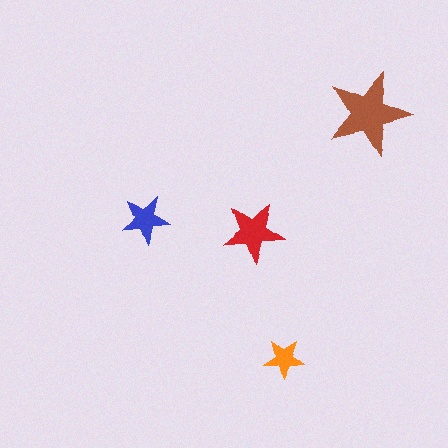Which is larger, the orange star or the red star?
The red one.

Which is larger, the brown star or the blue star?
The brown one.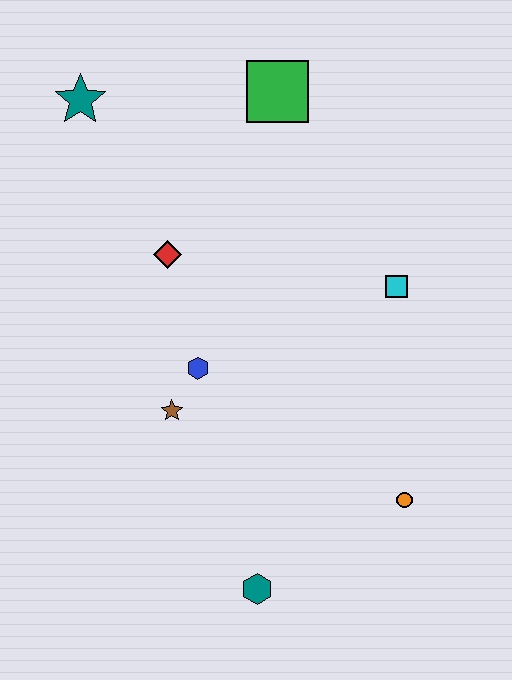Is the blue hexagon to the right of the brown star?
Yes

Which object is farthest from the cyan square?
The teal star is farthest from the cyan square.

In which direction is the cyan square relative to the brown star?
The cyan square is to the right of the brown star.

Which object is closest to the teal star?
The red diamond is closest to the teal star.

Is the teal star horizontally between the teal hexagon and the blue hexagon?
No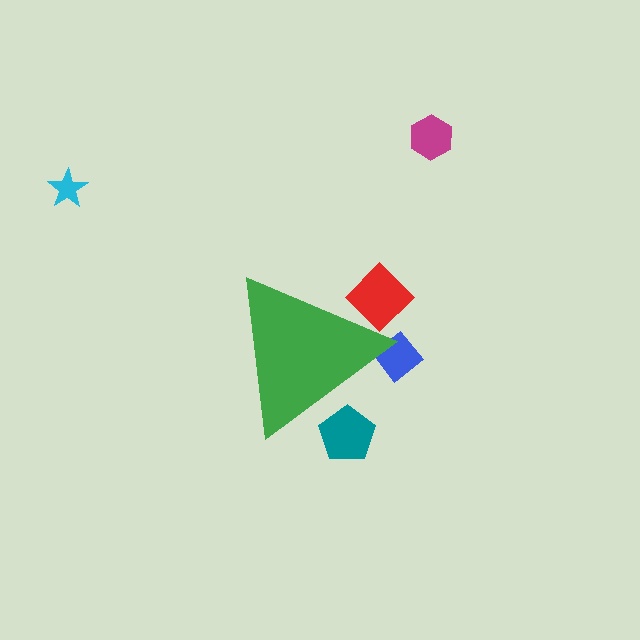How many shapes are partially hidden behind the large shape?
3 shapes are partially hidden.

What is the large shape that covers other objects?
A green triangle.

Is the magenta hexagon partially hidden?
No, the magenta hexagon is fully visible.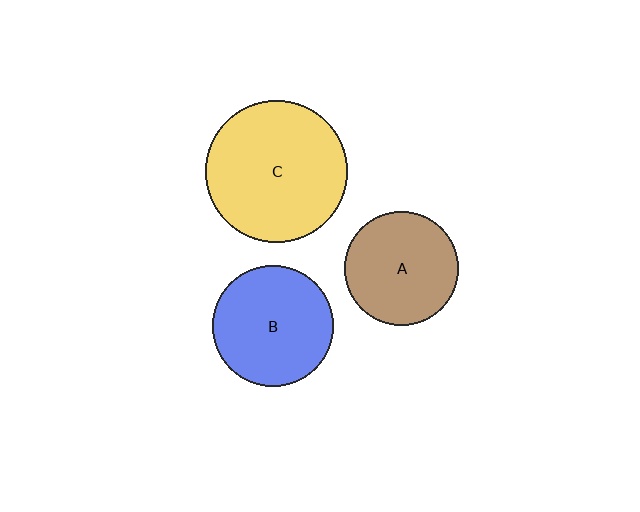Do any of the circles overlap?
No, none of the circles overlap.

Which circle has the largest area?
Circle C (yellow).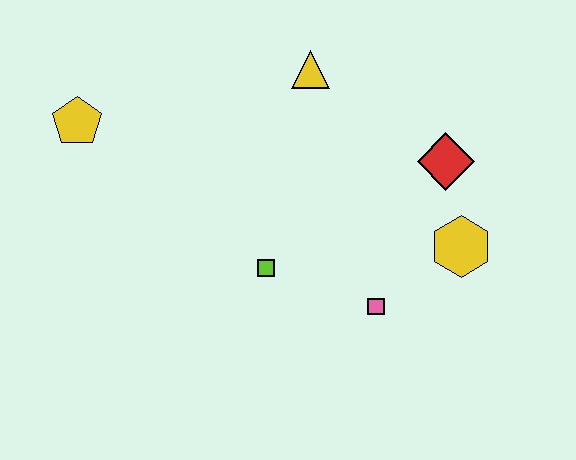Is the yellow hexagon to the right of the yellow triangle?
Yes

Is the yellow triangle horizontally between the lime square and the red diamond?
Yes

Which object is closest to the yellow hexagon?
The red diamond is closest to the yellow hexagon.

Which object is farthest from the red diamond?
The yellow pentagon is farthest from the red diamond.